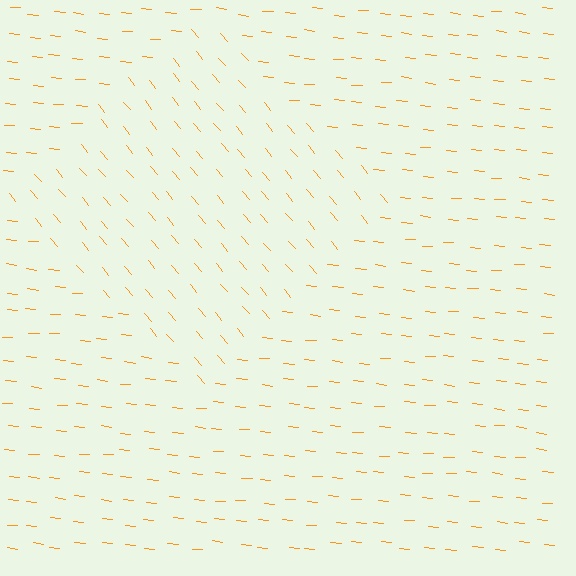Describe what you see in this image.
The image is filled with small orange line segments. A diamond region in the image has lines oriented differently from the surrounding lines, creating a visible texture boundary.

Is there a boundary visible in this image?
Yes, there is a texture boundary formed by a change in line orientation.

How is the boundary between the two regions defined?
The boundary is defined purely by a change in line orientation (approximately 45 degrees difference). All lines are the same color and thickness.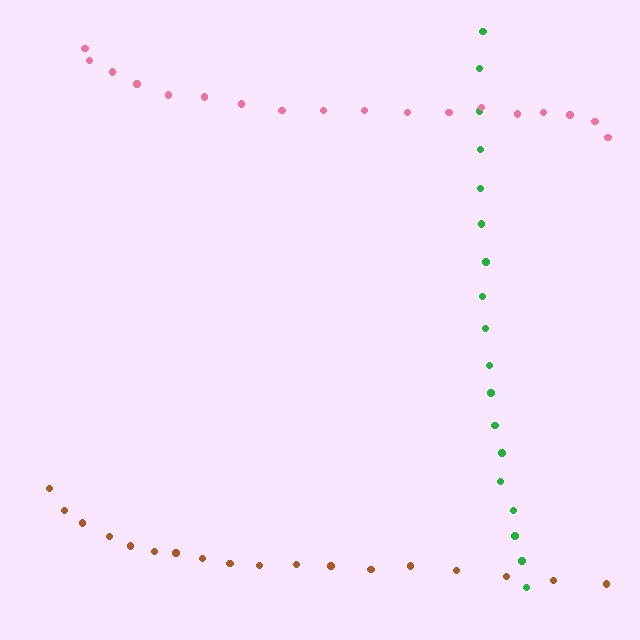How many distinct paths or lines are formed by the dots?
There are 3 distinct paths.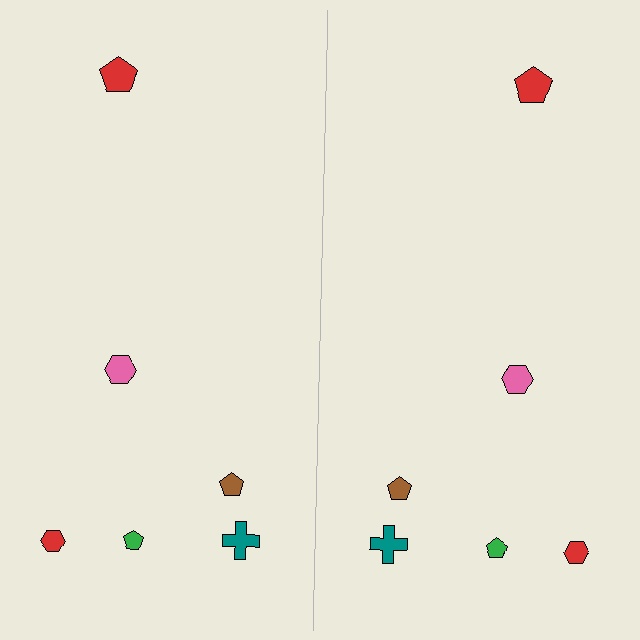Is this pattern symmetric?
Yes, this pattern has bilateral (reflection) symmetry.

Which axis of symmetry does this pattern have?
The pattern has a vertical axis of symmetry running through the center of the image.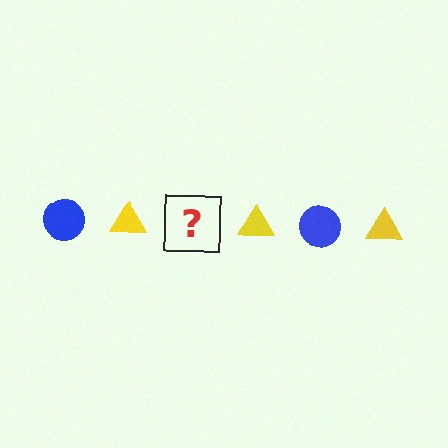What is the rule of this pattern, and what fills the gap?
The rule is that the pattern alternates between blue circle and yellow triangle. The gap should be filled with a blue circle.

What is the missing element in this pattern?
The missing element is a blue circle.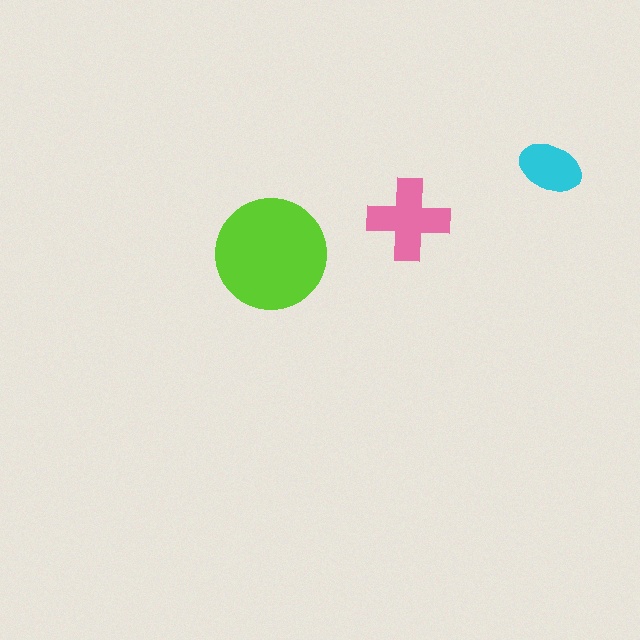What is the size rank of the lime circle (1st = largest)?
1st.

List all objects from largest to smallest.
The lime circle, the pink cross, the cyan ellipse.